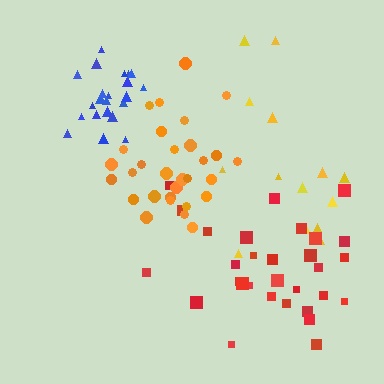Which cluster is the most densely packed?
Blue.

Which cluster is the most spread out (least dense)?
Yellow.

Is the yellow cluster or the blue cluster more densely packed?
Blue.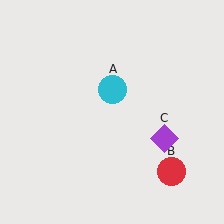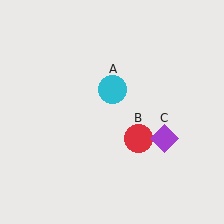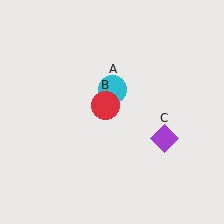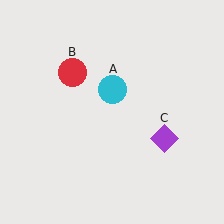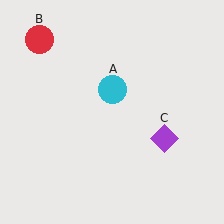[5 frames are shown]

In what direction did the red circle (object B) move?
The red circle (object B) moved up and to the left.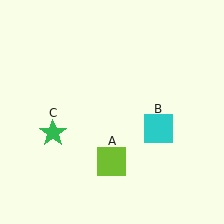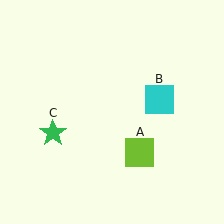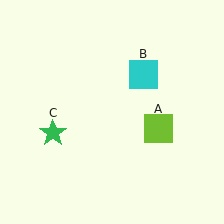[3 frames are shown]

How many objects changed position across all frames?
2 objects changed position: lime square (object A), cyan square (object B).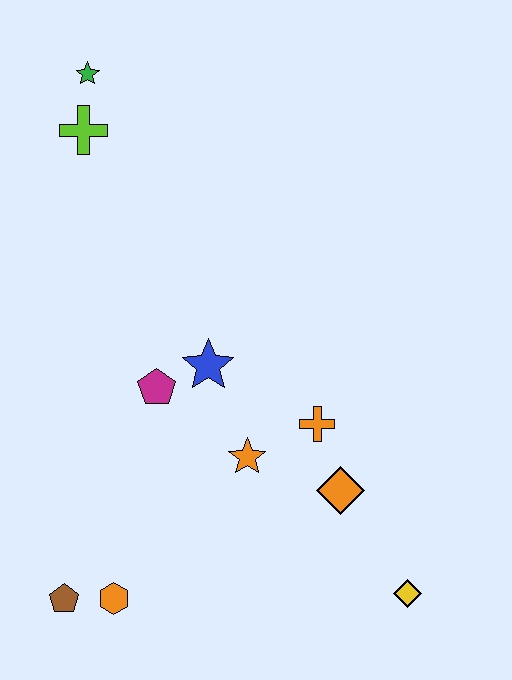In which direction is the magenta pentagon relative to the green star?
The magenta pentagon is below the green star.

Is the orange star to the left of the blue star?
No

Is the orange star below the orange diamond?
No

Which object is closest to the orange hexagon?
The brown pentagon is closest to the orange hexagon.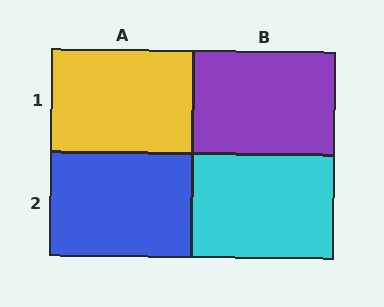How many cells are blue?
1 cell is blue.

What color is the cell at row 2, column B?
Cyan.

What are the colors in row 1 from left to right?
Yellow, purple.